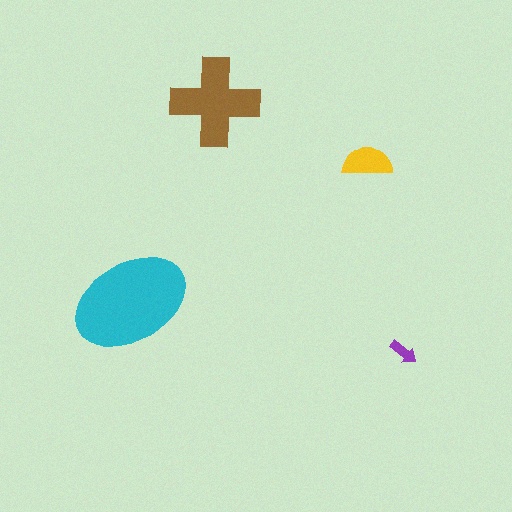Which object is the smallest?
The purple arrow.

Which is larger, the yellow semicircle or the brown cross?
The brown cross.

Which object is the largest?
The cyan ellipse.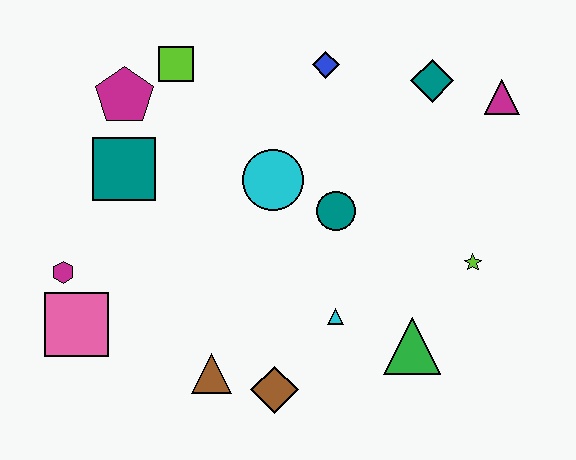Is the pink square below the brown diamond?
No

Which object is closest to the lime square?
The magenta pentagon is closest to the lime square.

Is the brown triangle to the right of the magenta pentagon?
Yes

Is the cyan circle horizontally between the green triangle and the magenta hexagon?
Yes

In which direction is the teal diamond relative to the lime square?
The teal diamond is to the right of the lime square.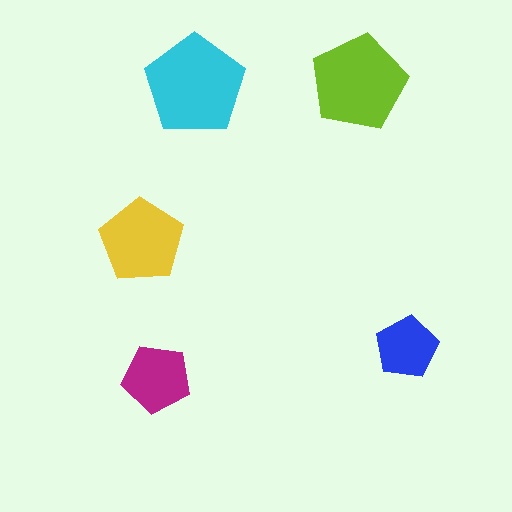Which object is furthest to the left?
The yellow pentagon is leftmost.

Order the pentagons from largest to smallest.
the cyan one, the lime one, the yellow one, the magenta one, the blue one.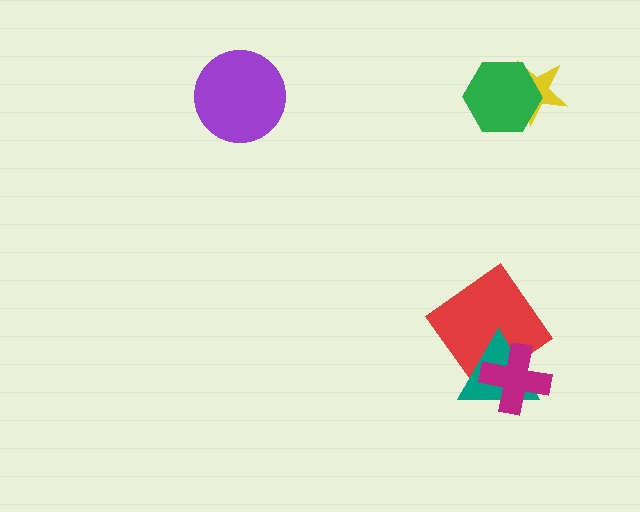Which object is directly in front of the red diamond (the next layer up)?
The teal triangle is directly in front of the red diamond.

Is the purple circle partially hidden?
No, no other shape covers it.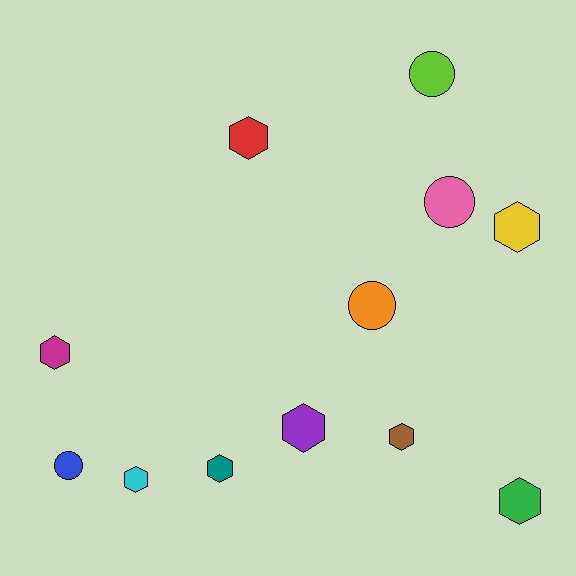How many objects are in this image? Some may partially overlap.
There are 12 objects.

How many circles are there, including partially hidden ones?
There are 4 circles.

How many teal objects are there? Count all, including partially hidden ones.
There is 1 teal object.